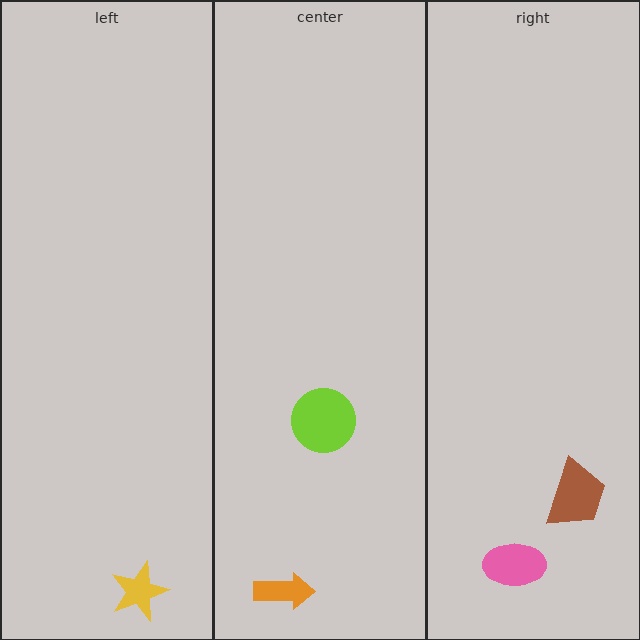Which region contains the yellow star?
The left region.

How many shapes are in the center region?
2.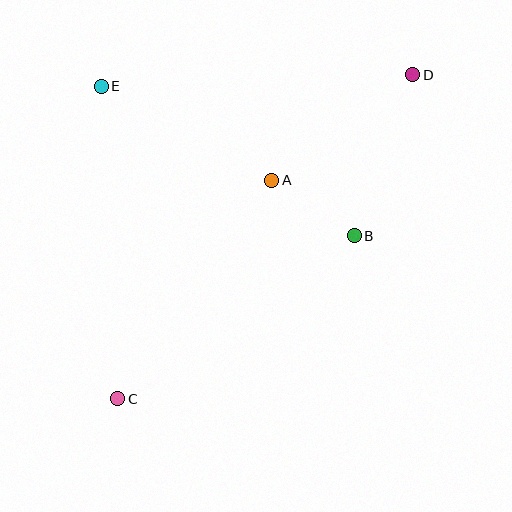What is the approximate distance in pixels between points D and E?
The distance between D and E is approximately 311 pixels.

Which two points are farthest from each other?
Points C and D are farthest from each other.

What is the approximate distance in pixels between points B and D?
The distance between B and D is approximately 171 pixels.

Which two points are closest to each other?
Points A and B are closest to each other.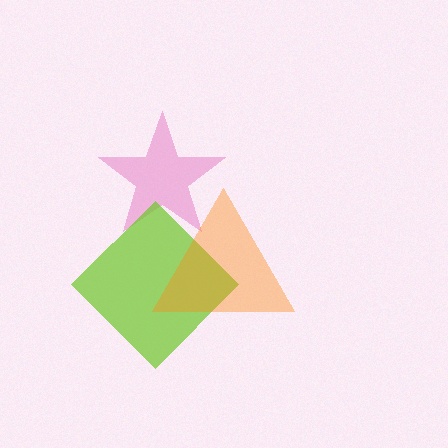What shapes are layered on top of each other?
The layered shapes are: a pink star, a lime diamond, an orange triangle.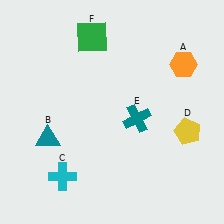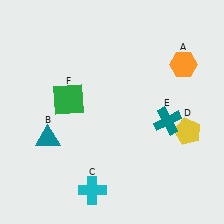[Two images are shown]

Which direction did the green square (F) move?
The green square (F) moved down.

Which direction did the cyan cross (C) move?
The cyan cross (C) moved right.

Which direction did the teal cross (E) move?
The teal cross (E) moved right.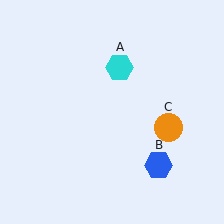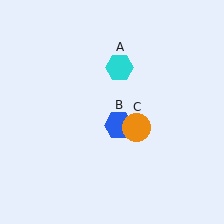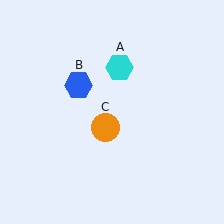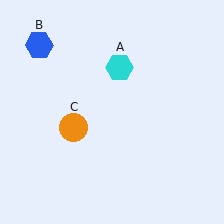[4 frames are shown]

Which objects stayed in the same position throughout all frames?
Cyan hexagon (object A) remained stationary.